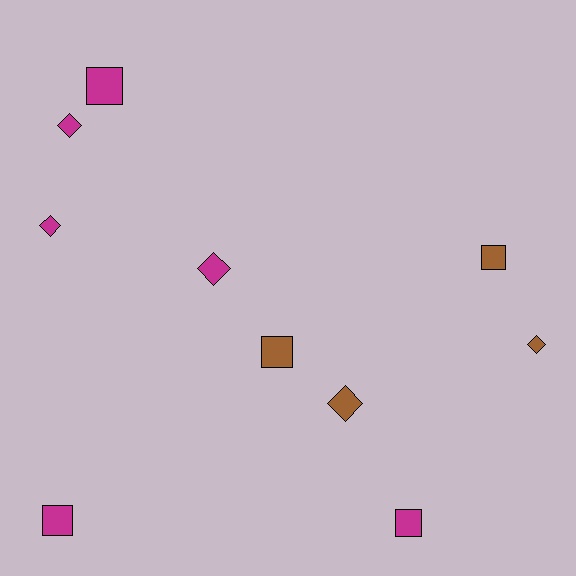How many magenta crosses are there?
There are no magenta crosses.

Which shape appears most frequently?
Square, with 5 objects.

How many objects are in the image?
There are 10 objects.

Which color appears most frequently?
Magenta, with 6 objects.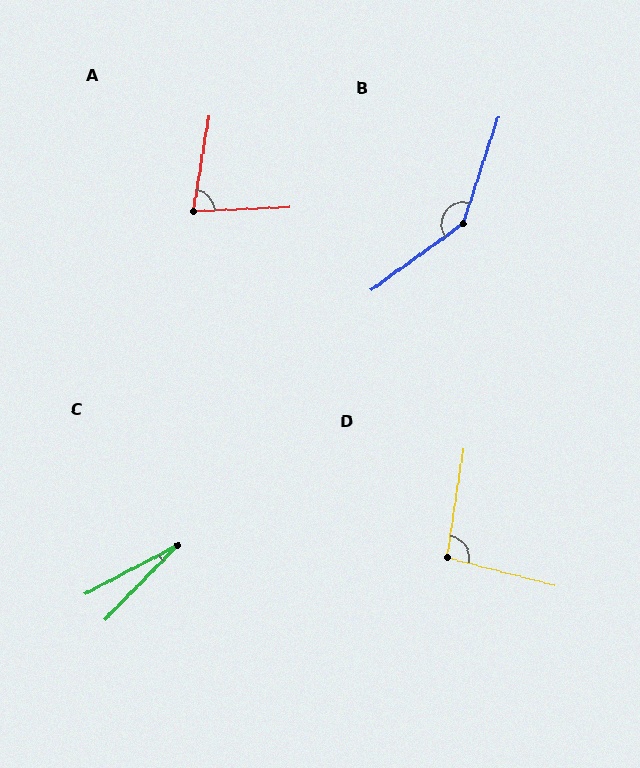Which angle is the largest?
B, at approximately 144 degrees.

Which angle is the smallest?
C, at approximately 18 degrees.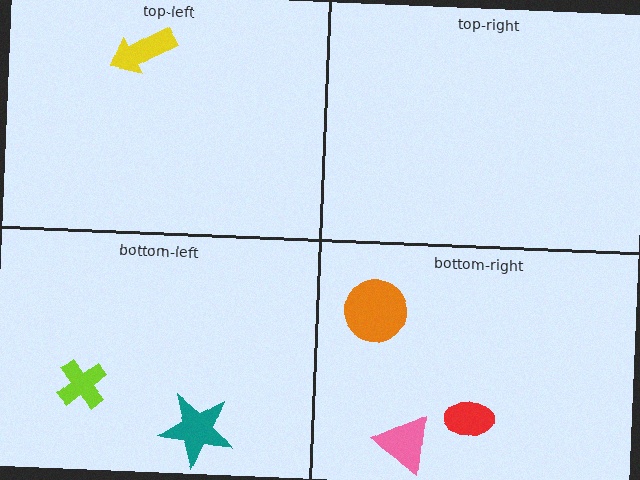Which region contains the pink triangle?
The bottom-right region.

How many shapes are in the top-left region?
1.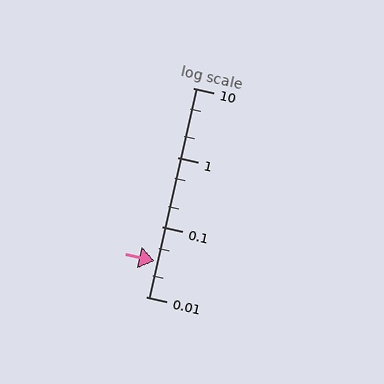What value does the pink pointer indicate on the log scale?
The pointer indicates approximately 0.032.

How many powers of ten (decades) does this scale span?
The scale spans 3 decades, from 0.01 to 10.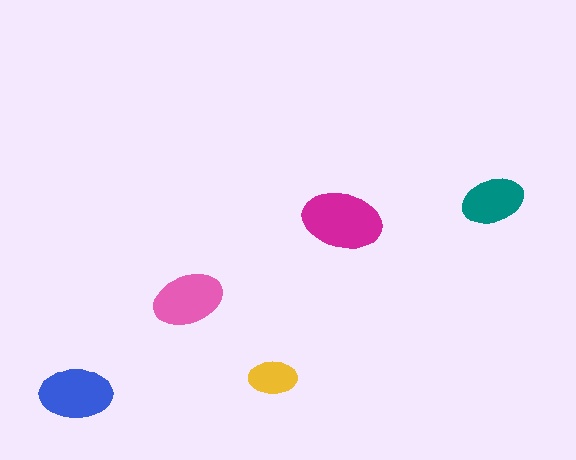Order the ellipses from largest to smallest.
the magenta one, the blue one, the pink one, the teal one, the yellow one.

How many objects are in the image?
There are 5 objects in the image.